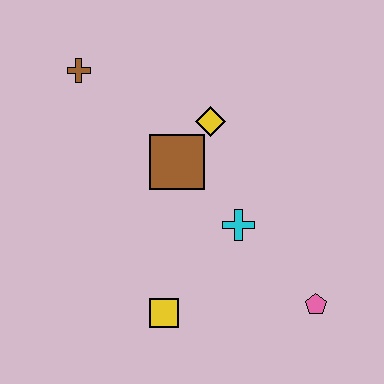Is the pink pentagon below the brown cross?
Yes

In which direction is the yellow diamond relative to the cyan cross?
The yellow diamond is above the cyan cross.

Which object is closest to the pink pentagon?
The cyan cross is closest to the pink pentagon.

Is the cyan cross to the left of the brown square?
No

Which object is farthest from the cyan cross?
The brown cross is farthest from the cyan cross.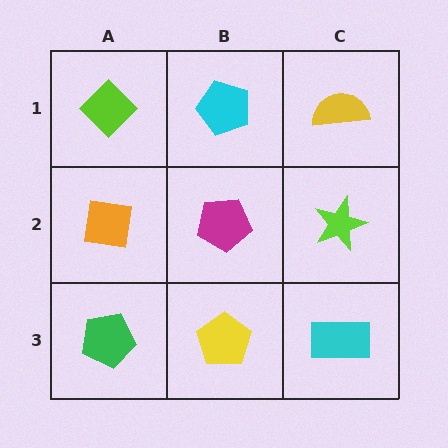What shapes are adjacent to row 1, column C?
A lime star (row 2, column C), a cyan pentagon (row 1, column B).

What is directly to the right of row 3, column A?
A yellow pentagon.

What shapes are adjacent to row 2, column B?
A cyan pentagon (row 1, column B), a yellow pentagon (row 3, column B), an orange square (row 2, column A), a lime star (row 2, column C).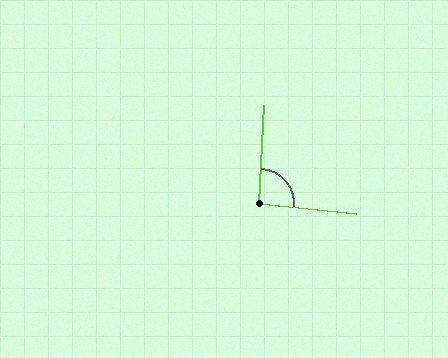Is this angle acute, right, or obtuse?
It is approximately a right angle.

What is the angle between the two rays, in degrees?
Approximately 93 degrees.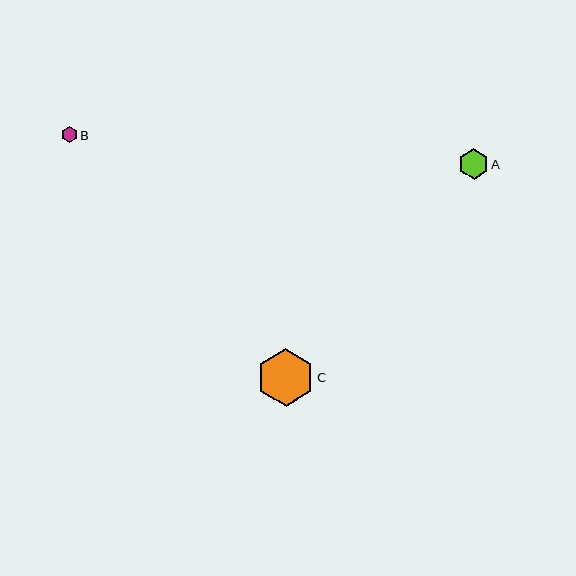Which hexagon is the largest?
Hexagon C is the largest with a size of approximately 57 pixels.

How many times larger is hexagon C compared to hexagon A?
Hexagon C is approximately 1.9 times the size of hexagon A.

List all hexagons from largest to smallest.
From largest to smallest: C, A, B.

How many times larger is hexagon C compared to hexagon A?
Hexagon C is approximately 1.9 times the size of hexagon A.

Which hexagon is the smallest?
Hexagon B is the smallest with a size of approximately 16 pixels.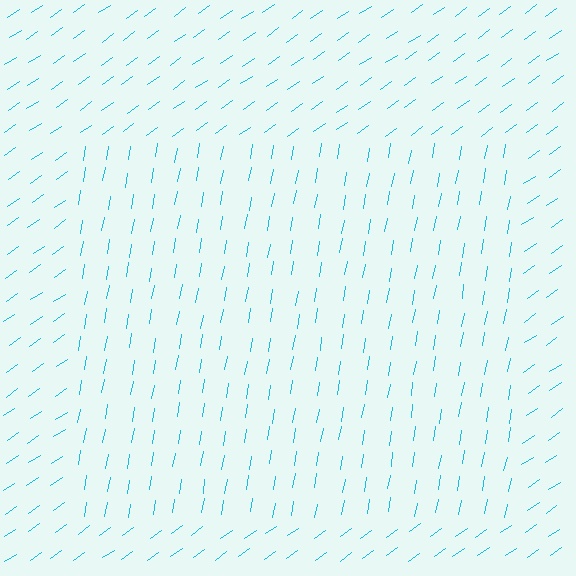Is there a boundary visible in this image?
Yes, there is a texture boundary formed by a change in line orientation.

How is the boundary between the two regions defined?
The boundary is defined purely by a change in line orientation (approximately 45 degrees difference). All lines are the same color and thickness.